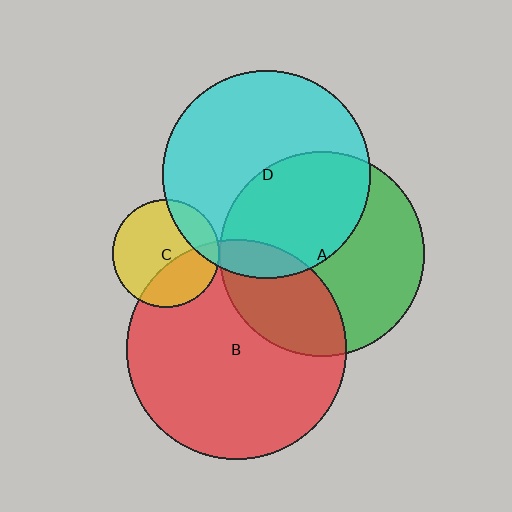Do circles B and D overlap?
Yes.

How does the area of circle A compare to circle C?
Approximately 3.7 times.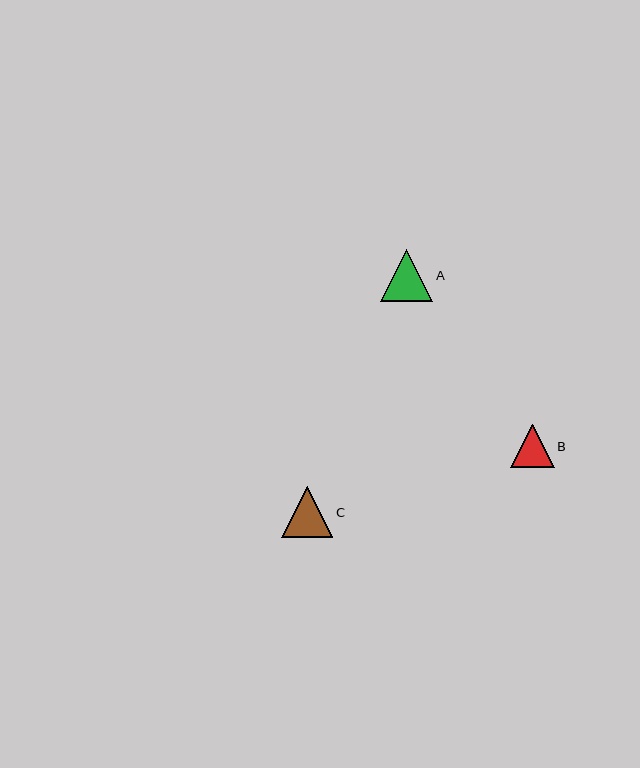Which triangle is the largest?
Triangle A is the largest with a size of approximately 52 pixels.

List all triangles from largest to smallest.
From largest to smallest: A, C, B.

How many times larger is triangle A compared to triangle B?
Triangle A is approximately 1.2 times the size of triangle B.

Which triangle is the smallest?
Triangle B is the smallest with a size of approximately 43 pixels.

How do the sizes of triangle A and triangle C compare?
Triangle A and triangle C are approximately the same size.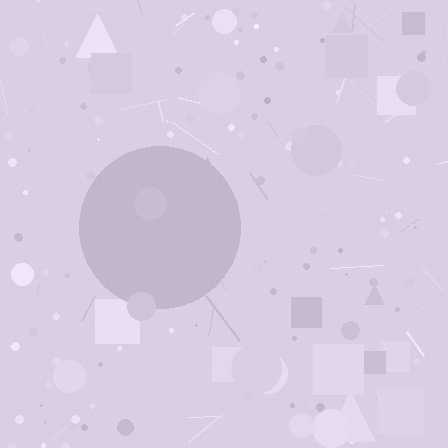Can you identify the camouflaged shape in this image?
The camouflaged shape is a circle.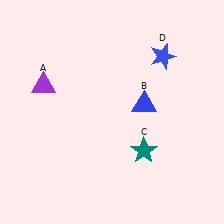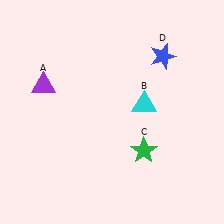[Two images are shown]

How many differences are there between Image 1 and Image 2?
There are 2 differences between the two images.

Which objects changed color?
B changed from blue to cyan. C changed from teal to green.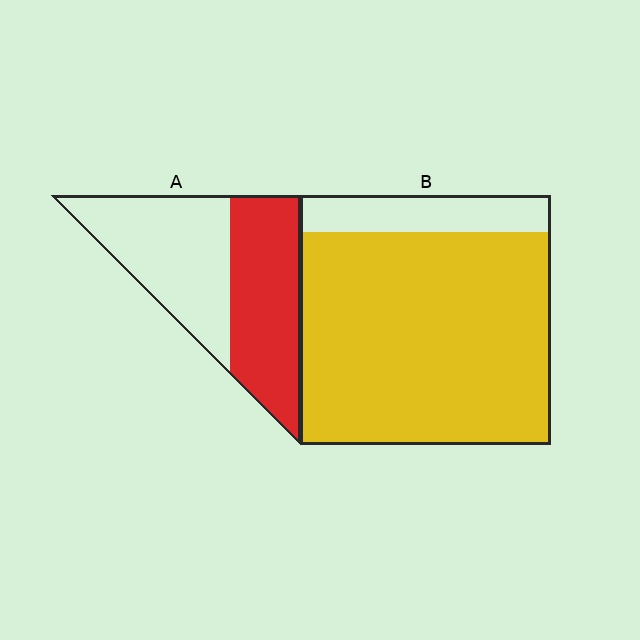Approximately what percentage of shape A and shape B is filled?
A is approximately 50% and B is approximately 85%.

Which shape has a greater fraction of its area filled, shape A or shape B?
Shape B.